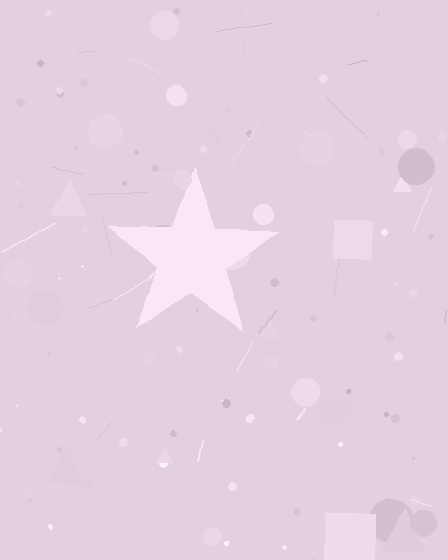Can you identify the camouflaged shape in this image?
The camouflaged shape is a star.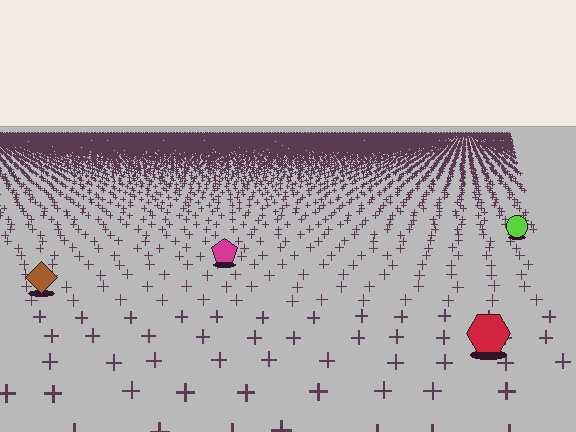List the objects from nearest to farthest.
From nearest to farthest: the red hexagon, the brown diamond, the magenta pentagon, the lime circle.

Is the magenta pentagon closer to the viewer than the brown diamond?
No. The brown diamond is closer — you can tell from the texture gradient: the ground texture is coarser near it.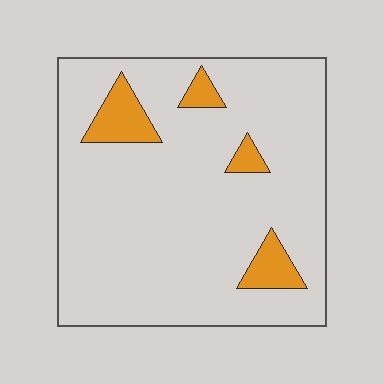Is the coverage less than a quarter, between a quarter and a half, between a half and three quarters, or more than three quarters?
Less than a quarter.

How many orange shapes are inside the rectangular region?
4.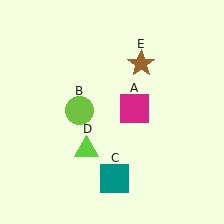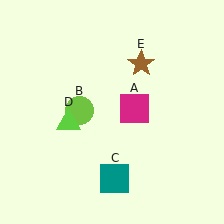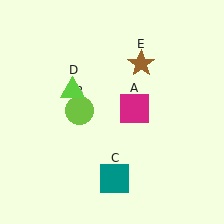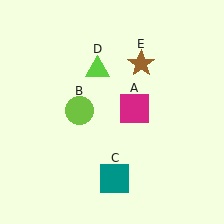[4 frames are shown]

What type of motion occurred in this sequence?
The lime triangle (object D) rotated clockwise around the center of the scene.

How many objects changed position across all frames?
1 object changed position: lime triangle (object D).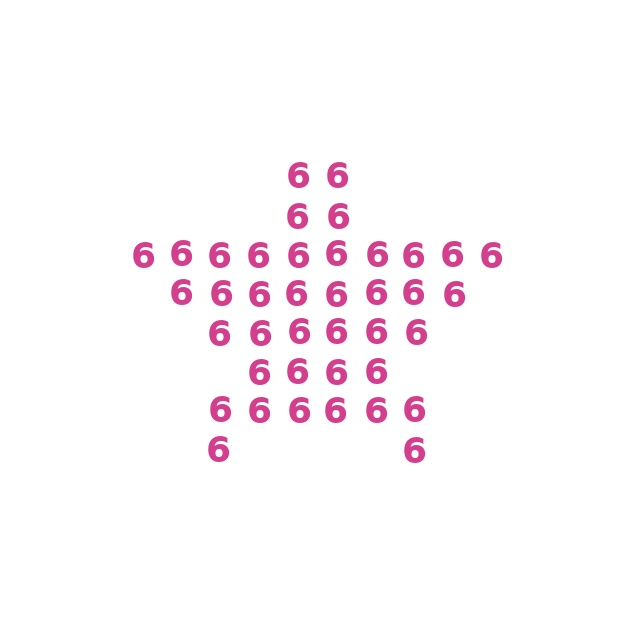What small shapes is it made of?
It is made of small digit 6's.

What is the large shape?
The large shape is a star.